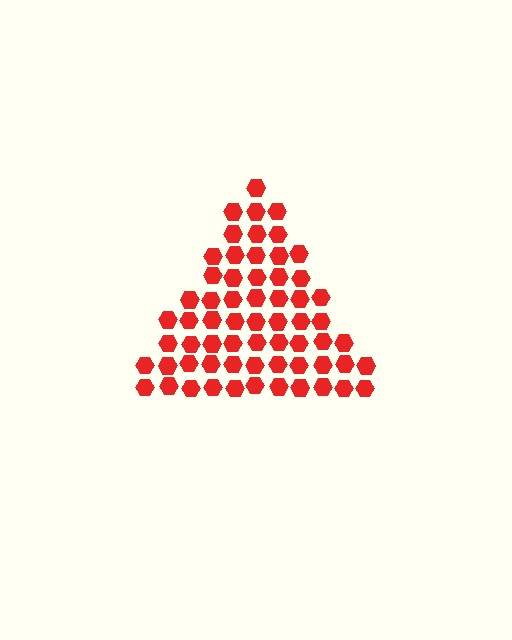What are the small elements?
The small elements are hexagons.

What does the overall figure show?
The overall figure shows a triangle.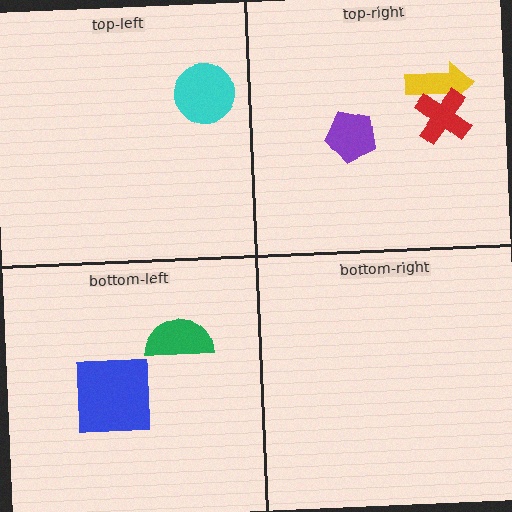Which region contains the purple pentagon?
The top-right region.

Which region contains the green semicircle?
The bottom-left region.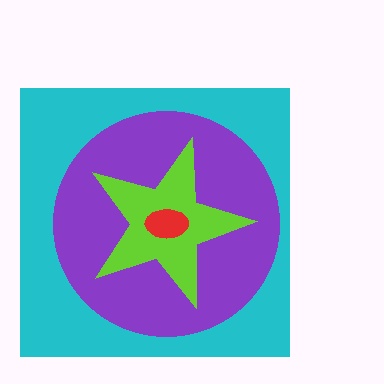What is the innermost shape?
The red ellipse.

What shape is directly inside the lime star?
The red ellipse.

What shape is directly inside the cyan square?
The purple circle.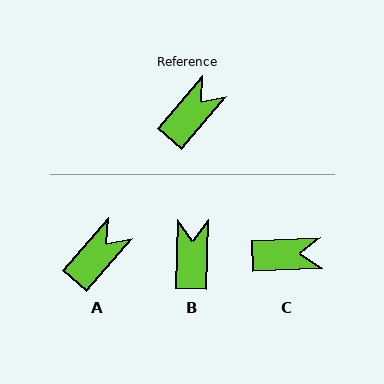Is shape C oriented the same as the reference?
No, it is off by about 47 degrees.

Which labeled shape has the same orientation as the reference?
A.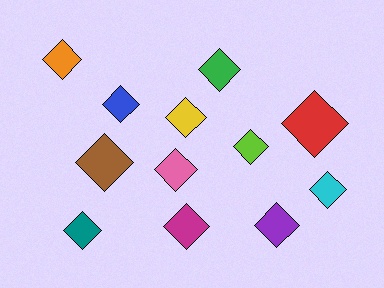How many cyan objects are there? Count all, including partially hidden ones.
There is 1 cyan object.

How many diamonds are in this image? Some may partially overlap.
There are 12 diamonds.